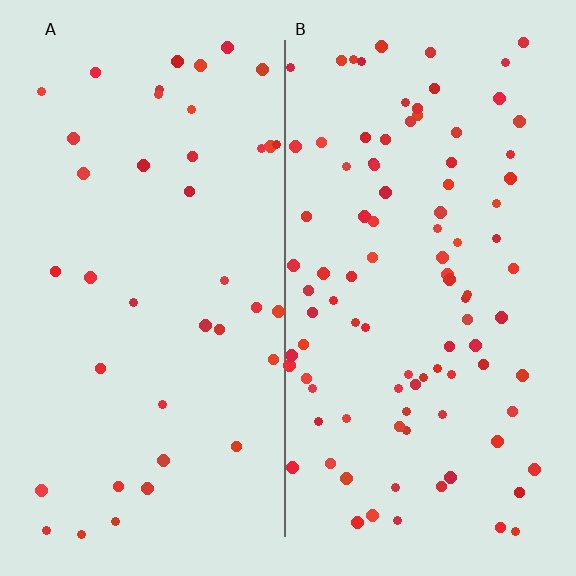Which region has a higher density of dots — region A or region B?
B (the right).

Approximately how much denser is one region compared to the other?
Approximately 2.4× — region B over region A.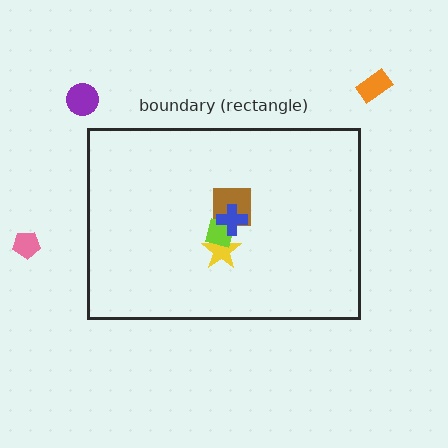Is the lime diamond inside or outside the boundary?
Inside.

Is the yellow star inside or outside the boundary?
Inside.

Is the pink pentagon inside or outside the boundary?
Outside.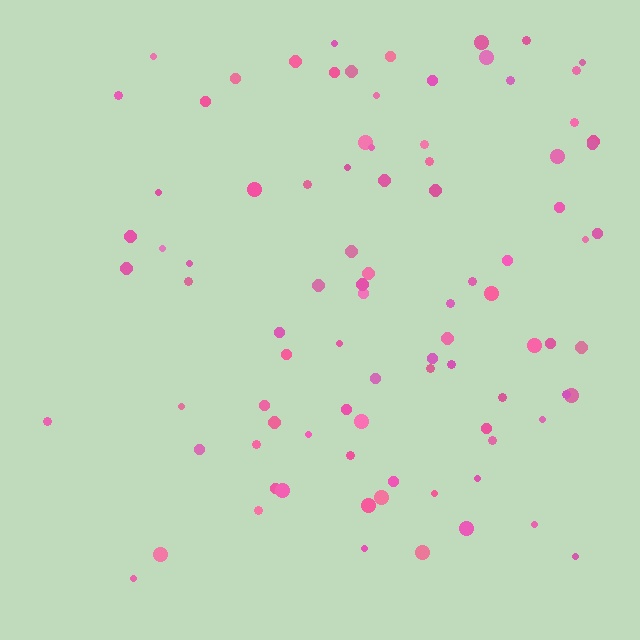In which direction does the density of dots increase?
From left to right, with the right side densest.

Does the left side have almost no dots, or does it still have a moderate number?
Still a moderate number, just noticeably fewer than the right.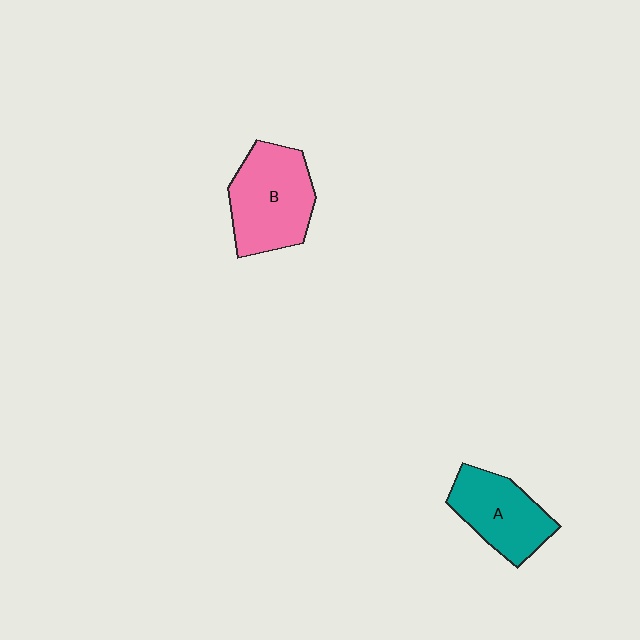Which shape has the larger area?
Shape B (pink).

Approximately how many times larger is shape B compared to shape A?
Approximately 1.2 times.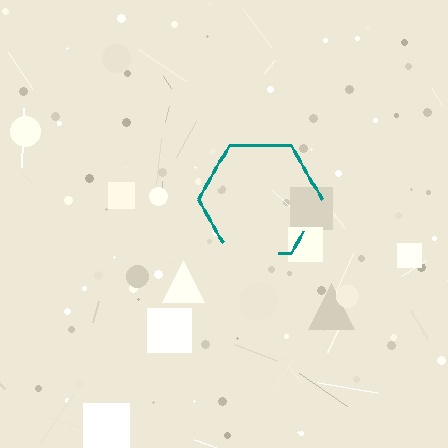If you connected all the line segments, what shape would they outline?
They would outline a hexagon.